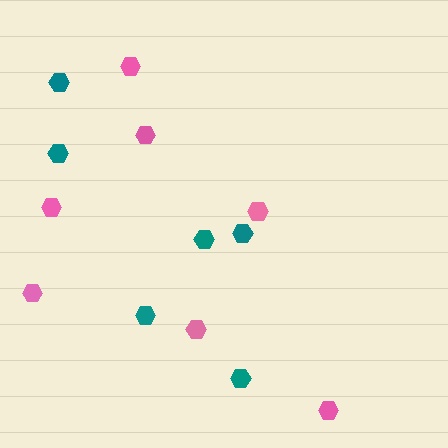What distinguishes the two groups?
There are 2 groups: one group of teal hexagons (6) and one group of pink hexagons (7).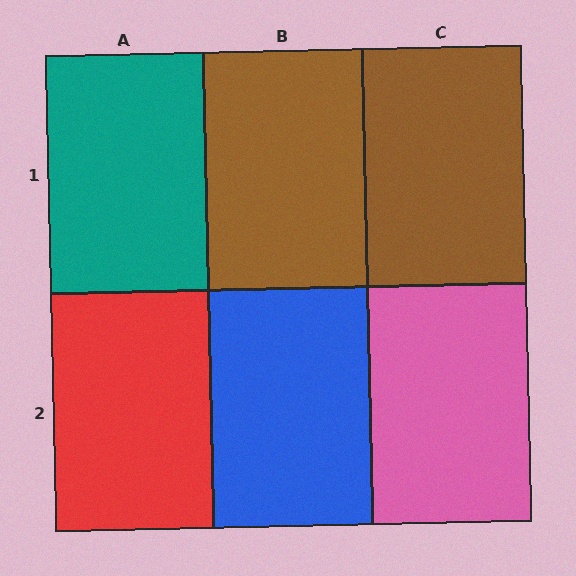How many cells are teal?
1 cell is teal.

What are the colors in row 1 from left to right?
Teal, brown, brown.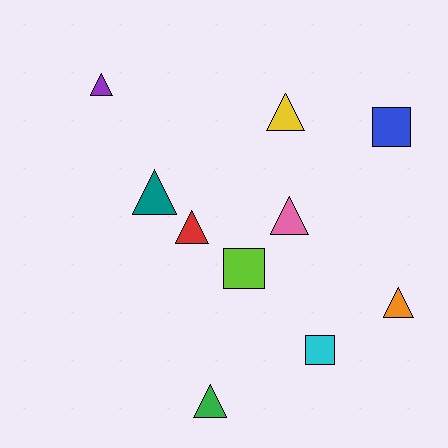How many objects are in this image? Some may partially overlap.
There are 10 objects.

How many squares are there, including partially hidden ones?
There are 3 squares.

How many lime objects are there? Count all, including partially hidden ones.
There is 1 lime object.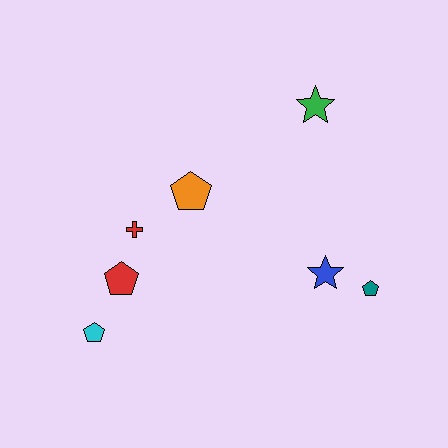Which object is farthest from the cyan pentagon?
The green star is farthest from the cyan pentagon.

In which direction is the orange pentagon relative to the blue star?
The orange pentagon is to the left of the blue star.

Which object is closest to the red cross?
The red pentagon is closest to the red cross.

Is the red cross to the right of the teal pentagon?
No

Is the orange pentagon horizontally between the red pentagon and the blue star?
Yes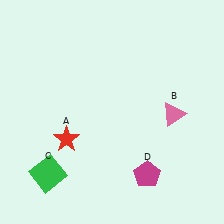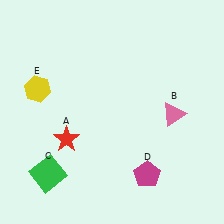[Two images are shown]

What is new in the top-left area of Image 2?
A yellow hexagon (E) was added in the top-left area of Image 2.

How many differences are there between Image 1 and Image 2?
There is 1 difference between the two images.